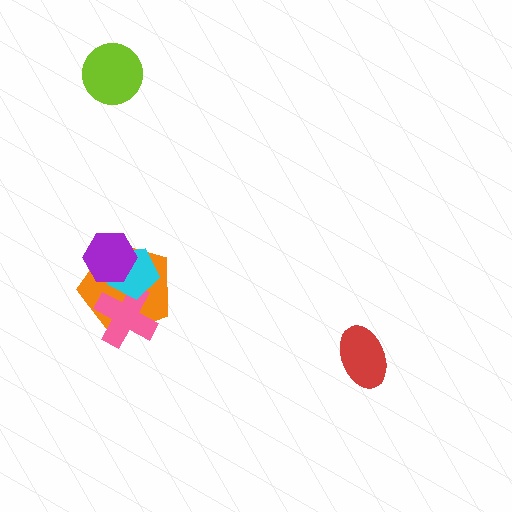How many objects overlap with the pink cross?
2 objects overlap with the pink cross.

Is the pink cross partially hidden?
Yes, it is partially covered by another shape.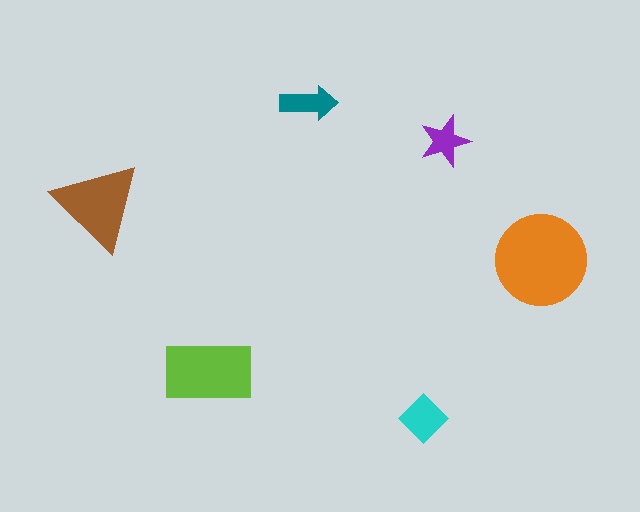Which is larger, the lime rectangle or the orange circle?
The orange circle.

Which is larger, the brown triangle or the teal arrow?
The brown triangle.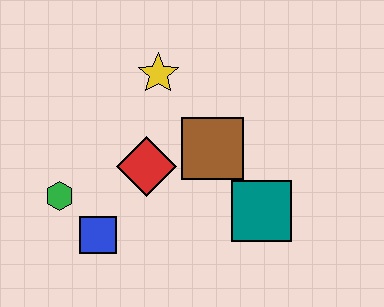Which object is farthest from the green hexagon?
The teal square is farthest from the green hexagon.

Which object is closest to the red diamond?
The brown square is closest to the red diamond.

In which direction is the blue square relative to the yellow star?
The blue square is below the yellow star.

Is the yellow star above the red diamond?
Yes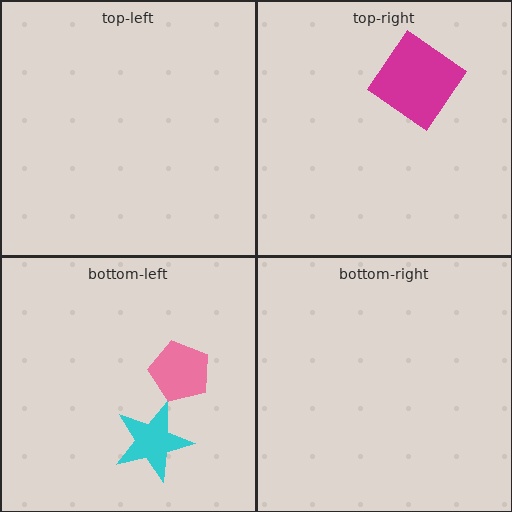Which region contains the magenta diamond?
The top-right region.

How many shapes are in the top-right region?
1.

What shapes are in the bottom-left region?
The cyan star, the pink pentagon.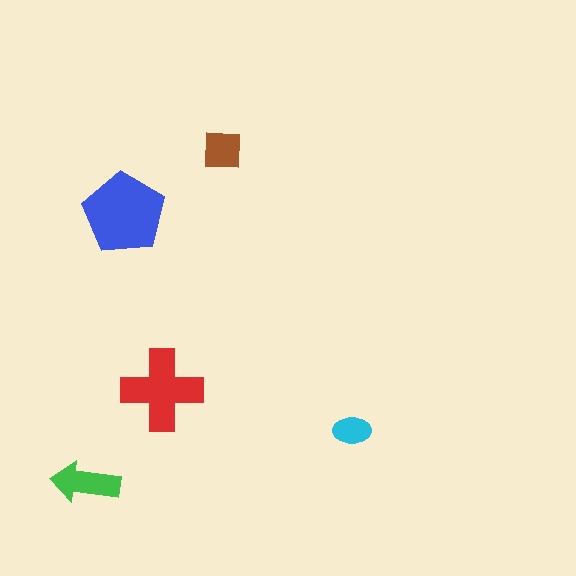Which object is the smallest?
The cyan ellipse.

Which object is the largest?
The blue pentagon.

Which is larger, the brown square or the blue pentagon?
The blue pentagon.